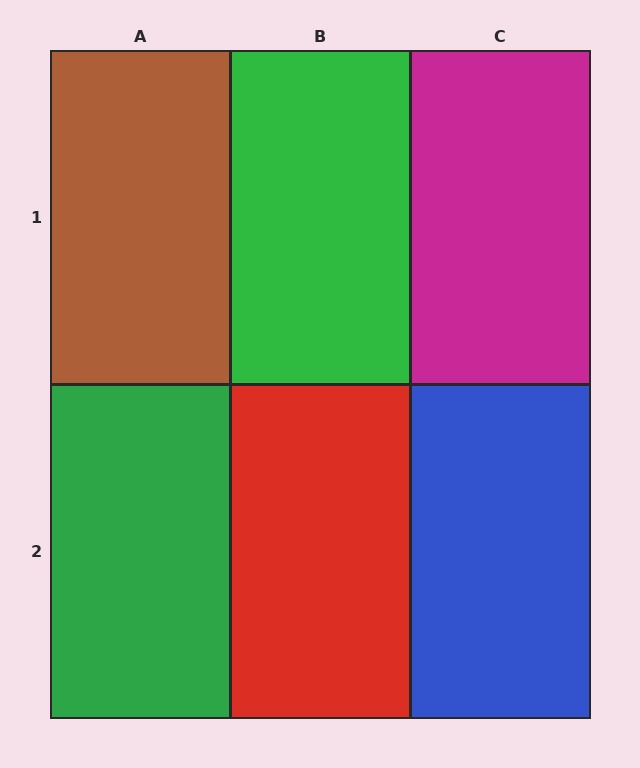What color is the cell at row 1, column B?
Green.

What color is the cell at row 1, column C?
Magenta.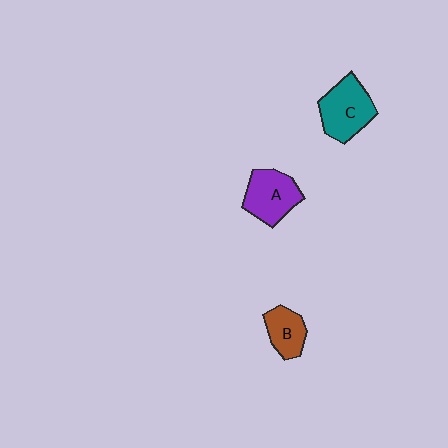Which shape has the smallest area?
Shape B (brown).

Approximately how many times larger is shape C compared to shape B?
Approximately 1.6 times.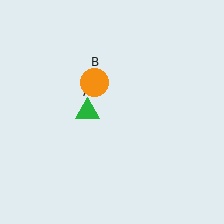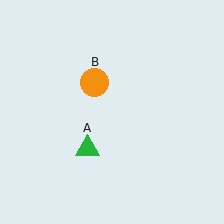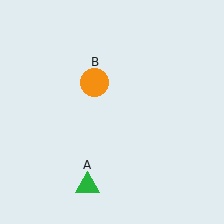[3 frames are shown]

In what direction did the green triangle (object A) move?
The green triangle (object A) moved down.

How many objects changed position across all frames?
1 object changed position: green triangle (object A).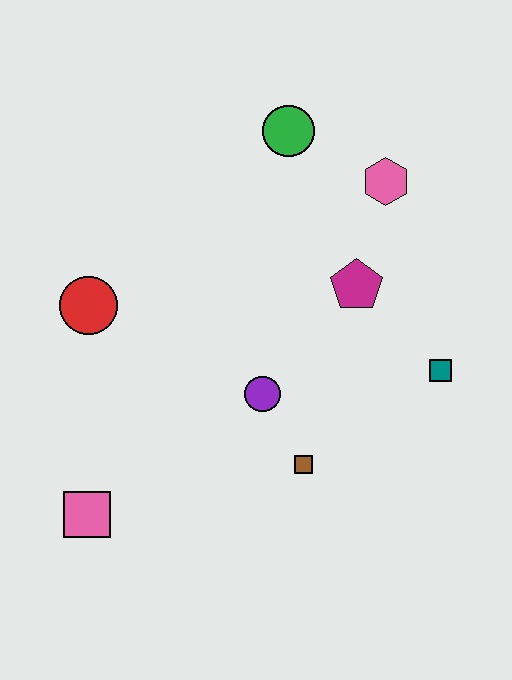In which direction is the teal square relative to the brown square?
The teal square is to the right of the brown square.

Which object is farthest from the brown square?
The green circle is farthest from the brown square.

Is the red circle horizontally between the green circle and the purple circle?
No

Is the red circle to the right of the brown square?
No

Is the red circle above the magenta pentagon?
No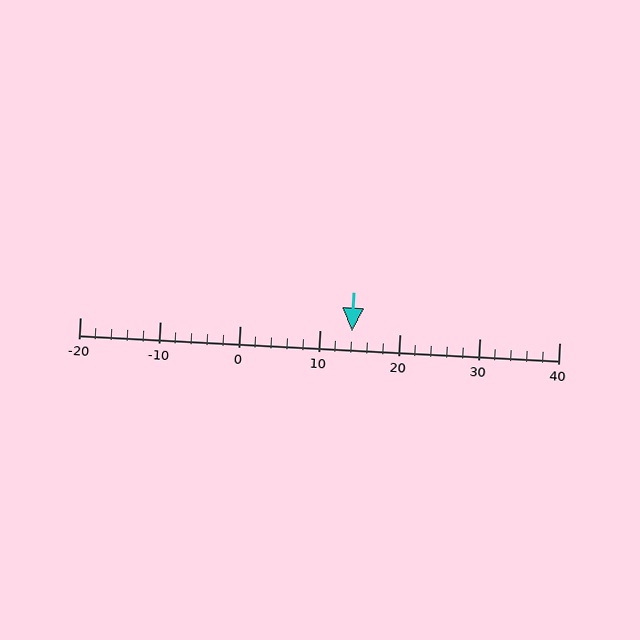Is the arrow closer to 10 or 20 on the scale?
The arrow is closer to 10.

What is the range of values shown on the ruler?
The ruler shows values from -20 to 40.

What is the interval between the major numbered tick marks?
The major tick marks are spaced 10 units apart.